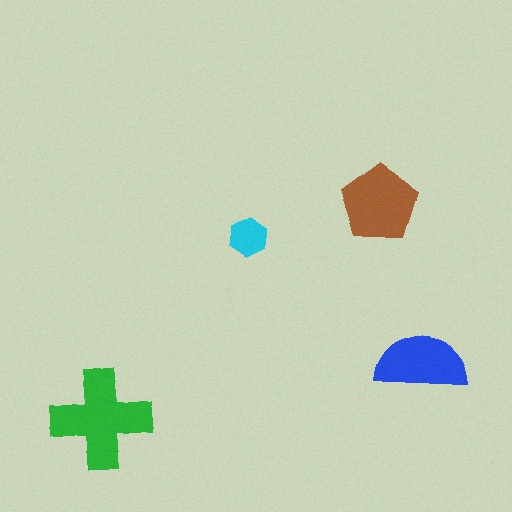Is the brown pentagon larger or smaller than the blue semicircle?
Larger.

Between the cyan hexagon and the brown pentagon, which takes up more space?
The brown pentagon.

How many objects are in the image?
There are 4 objects in the image.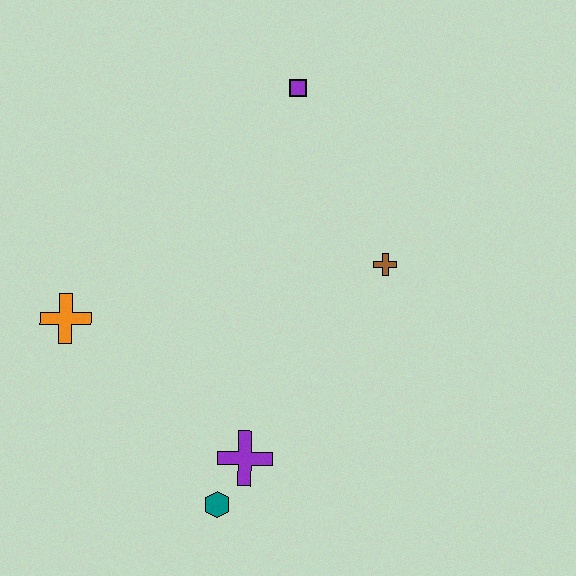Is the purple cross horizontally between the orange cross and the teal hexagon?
No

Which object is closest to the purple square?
The brown cross is closest to the purple square.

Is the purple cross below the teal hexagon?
No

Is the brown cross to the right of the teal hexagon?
Yes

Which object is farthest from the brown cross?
The orange cross is farthest from the brown cross.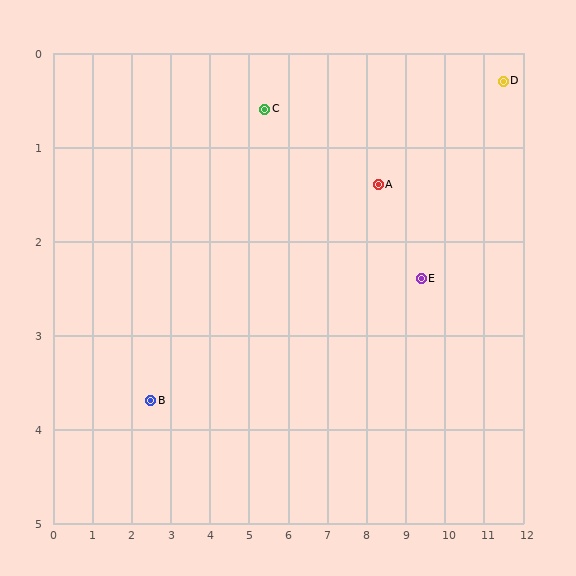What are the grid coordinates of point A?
Point A is at approximately (8.3, 1.4).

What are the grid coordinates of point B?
Point B is at approximately (2.5, 3.7).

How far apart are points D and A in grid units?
Points D and A are about 3.4 grid units apart.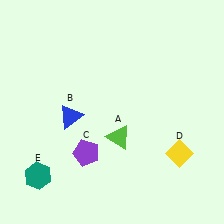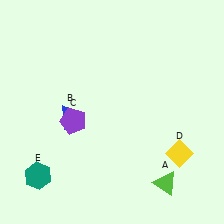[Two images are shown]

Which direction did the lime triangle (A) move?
The lime triangle (A) moved right.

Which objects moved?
The objects that moved are: the lime triangle (A), the purple pentagon (C).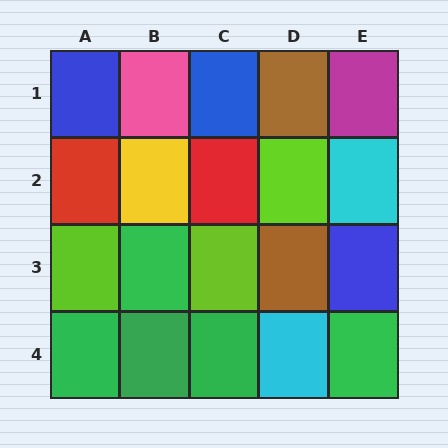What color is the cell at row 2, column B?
Yellow.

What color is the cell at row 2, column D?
Lime.